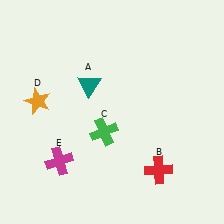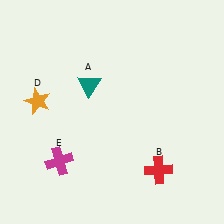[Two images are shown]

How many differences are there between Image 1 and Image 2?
There is 1 difference between the two images.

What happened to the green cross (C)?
The green cross (C) was removed in Image 2. It was in the bottom-left area of Image 1.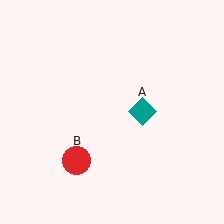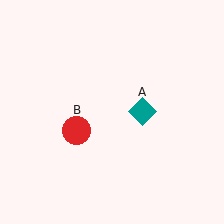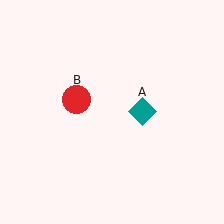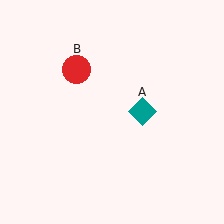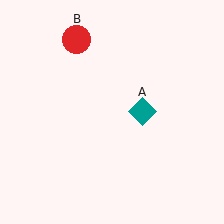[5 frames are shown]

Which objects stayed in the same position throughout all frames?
Teal diamond (object A) remained stationary.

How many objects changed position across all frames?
1 object changed position: red circle (object B).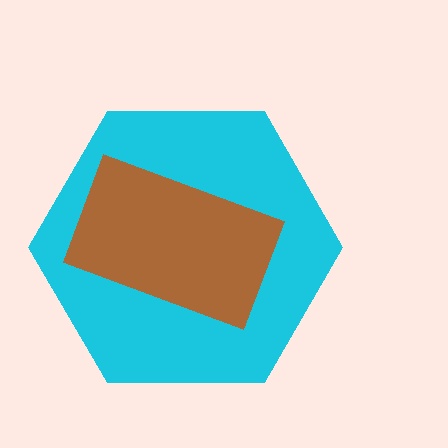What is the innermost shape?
The brown rectangle.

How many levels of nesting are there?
2.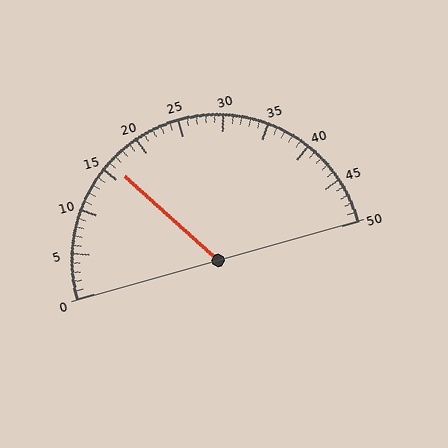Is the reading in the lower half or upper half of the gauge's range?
The reading is in the lower half of the range (0 to 50).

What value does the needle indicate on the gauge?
The needle indicates approximately 16.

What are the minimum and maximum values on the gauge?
The gauge ranges from 0 to 50.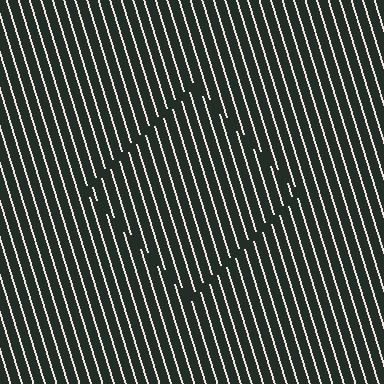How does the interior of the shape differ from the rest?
The interior of the shape contains the same grating, shifted by half a period — the contour is defined by the phase discontinuity where line-ends from the inner and outer gratings abut.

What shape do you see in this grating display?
An illusory square. The interior of the shape contains the same grating, shifted by half a period — the contour is defined by the phase discontinuity where line-ends from the inner and outer gratings abut.